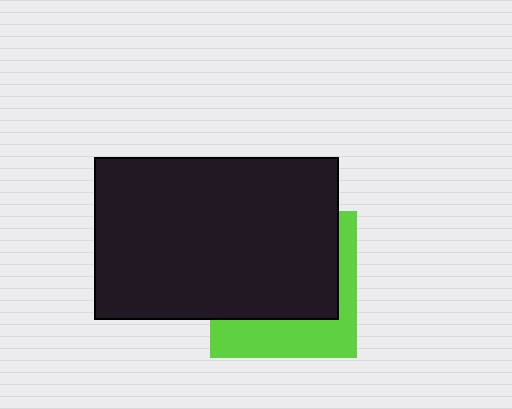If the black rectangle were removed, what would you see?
You would see the complete lime square.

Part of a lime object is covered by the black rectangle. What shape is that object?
It is a square.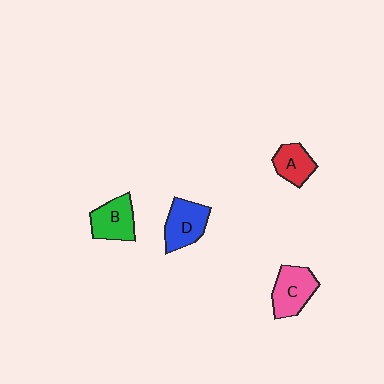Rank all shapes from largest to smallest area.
From largest to smallest: C (pink), D (blue), B (green), A (red).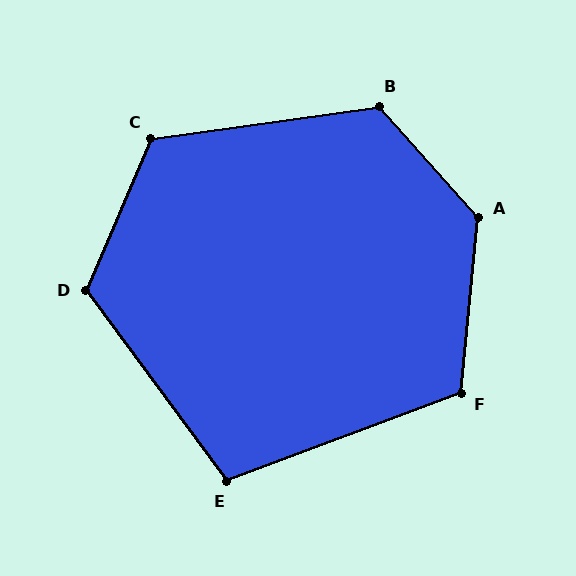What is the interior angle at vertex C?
Approximately 121 degrees (obtuse).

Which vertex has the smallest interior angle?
E, at approximately 106 degrees.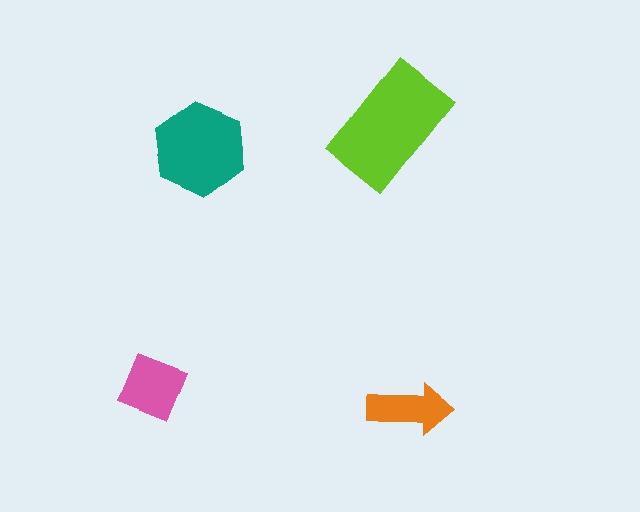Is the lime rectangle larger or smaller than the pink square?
Larger.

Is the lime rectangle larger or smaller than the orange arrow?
Larger.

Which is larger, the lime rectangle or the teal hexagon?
The lime rectangle.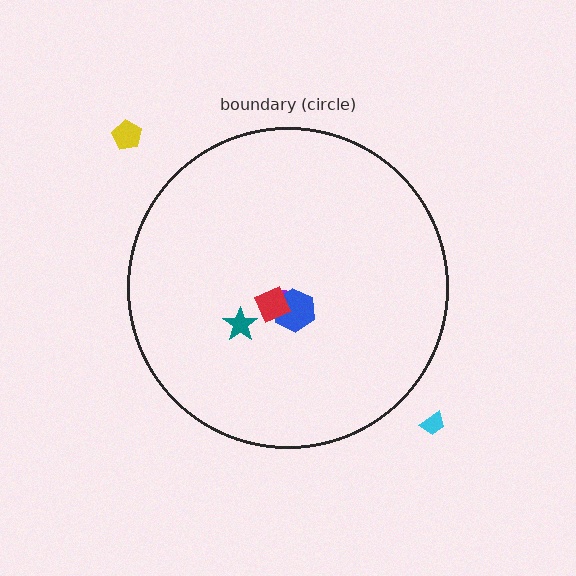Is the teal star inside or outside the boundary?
Inside.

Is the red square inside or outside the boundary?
Inside.